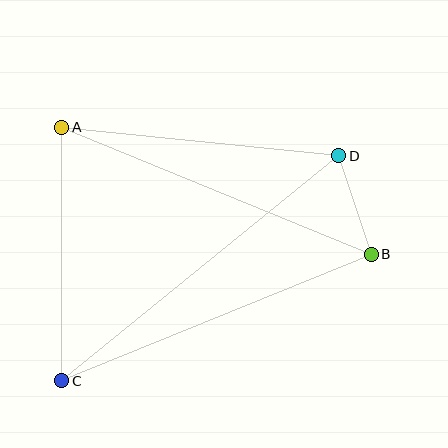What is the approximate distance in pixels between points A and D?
The distance between A and D is approximately 278 pixels.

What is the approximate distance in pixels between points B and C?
The distance between B and C is approximately 334 pixels.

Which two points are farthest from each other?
Points C and D are farthest from each other.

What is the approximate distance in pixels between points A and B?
The distance between A and B is approximately 334 pixels.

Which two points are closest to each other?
Points B and D are closest to each other.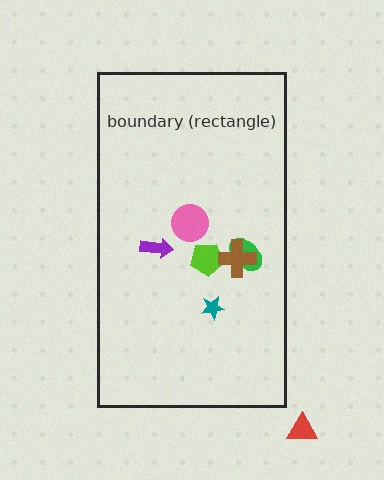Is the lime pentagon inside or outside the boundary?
Inside.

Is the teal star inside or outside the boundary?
Inside.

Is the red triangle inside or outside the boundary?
Outside.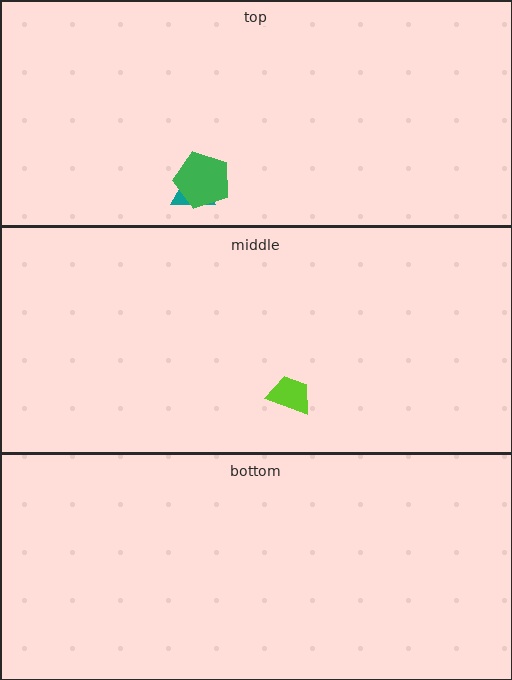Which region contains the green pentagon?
The top region.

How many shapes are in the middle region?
1.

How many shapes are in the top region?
2.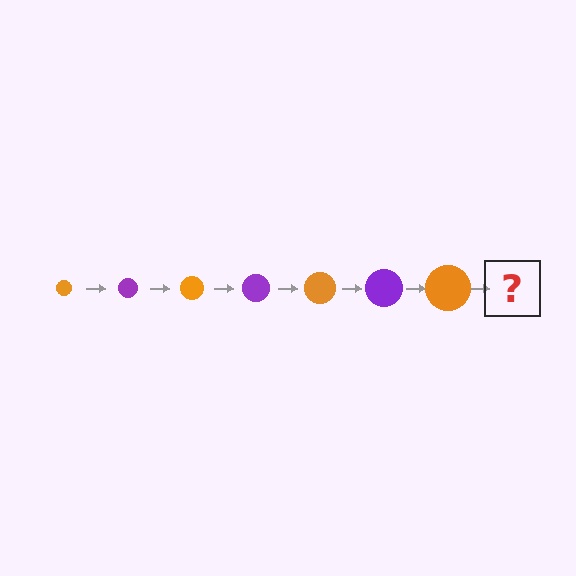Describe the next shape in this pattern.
It should be a purple circle, larger than the previous one.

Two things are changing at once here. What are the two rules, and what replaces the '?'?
The two rules are that the circle grows larger each step and the color cycles through orange and purple. The '?' should be a purple circle, larger than the previous one.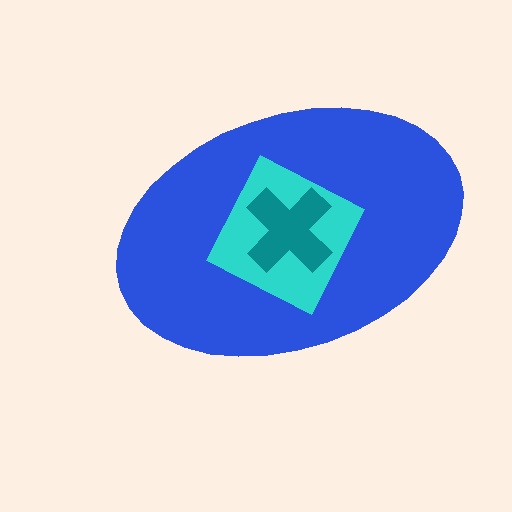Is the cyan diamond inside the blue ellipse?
Yes.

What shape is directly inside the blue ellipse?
The cyan diamond.